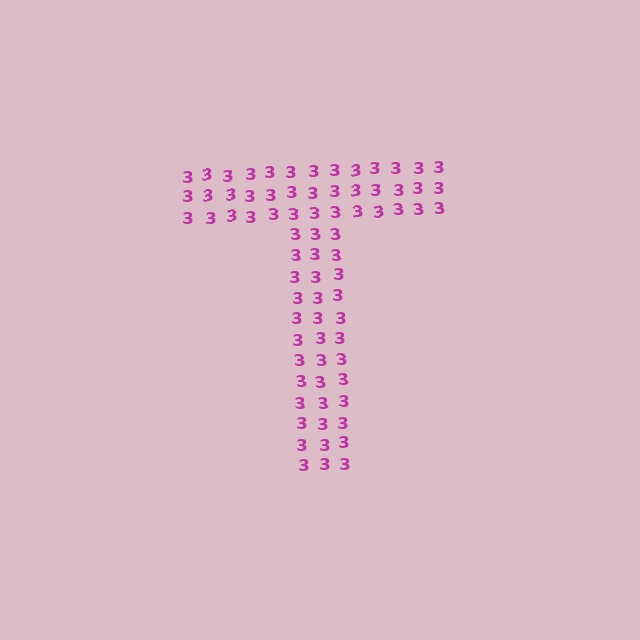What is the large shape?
The large shape is the letter T.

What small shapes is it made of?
It is made of small digit 3's.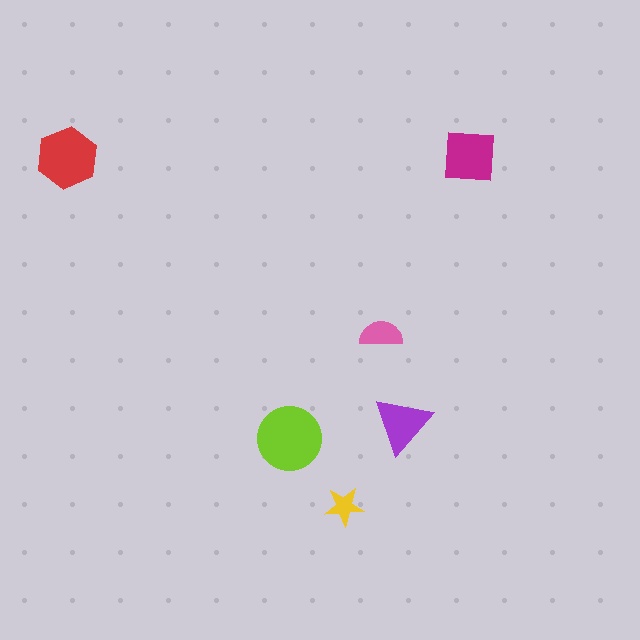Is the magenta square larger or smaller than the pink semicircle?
Larger.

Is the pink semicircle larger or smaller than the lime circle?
Smaller.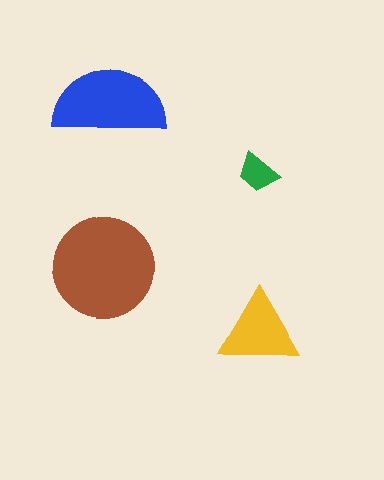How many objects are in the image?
There are 4 objects in the image.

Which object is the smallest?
The green trapezoid.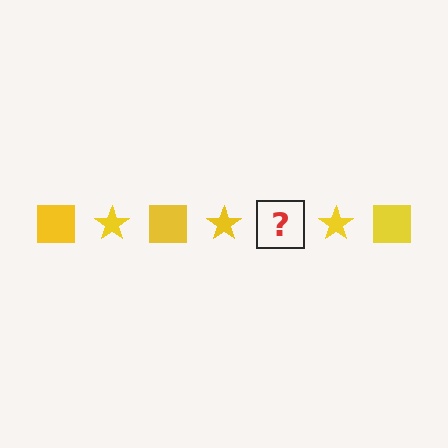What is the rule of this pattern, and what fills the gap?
The rule is that the pattern cycles through square, star shapes in yellow. The gap should be filled with a yellow square.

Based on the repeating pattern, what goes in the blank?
The blank should be a yellow square.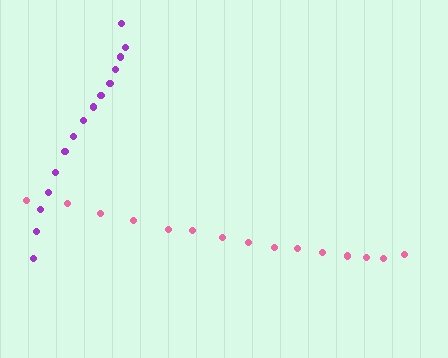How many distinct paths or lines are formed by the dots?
There are 2 distinct paths.